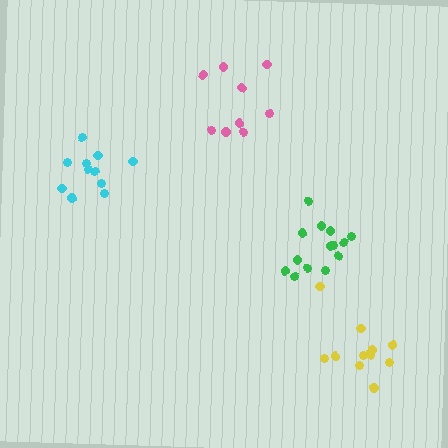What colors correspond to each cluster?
The clusters are colored: cyan, pink, yellow, green.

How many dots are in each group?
Group 1: 11 dots, Group 2: 9 dots, Group 3: 12 dots, Group 4: 14 dots (46 total).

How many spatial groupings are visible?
There are 4 spatial groupings.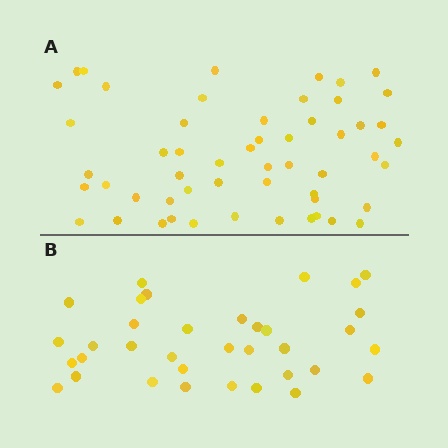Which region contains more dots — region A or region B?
Region A (the top region) has more dots.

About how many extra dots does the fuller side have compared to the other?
Region A has approximately 20 more dots than region B.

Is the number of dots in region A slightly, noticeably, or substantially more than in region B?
Region A has substantially more. The ratio is roughly 1.5 to 1.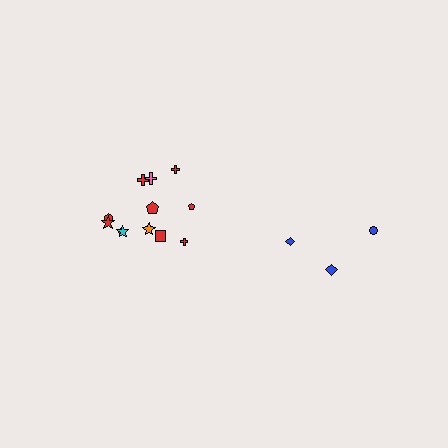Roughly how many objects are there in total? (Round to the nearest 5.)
Roughly 15 objects in total.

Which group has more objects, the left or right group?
The left group.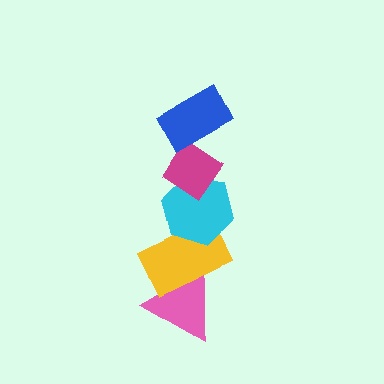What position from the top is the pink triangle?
The pink triangle is 5th from the top.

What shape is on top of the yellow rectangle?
The cyan hexagon is on top of the yellow rectangle.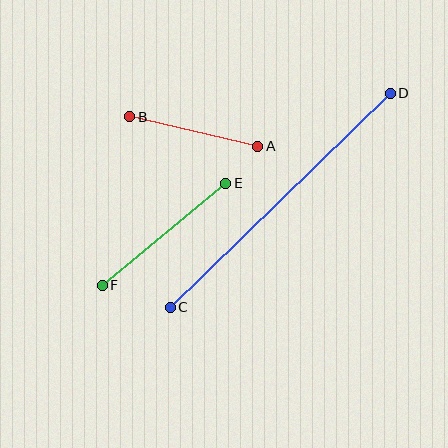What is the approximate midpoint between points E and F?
The midpoint is at approximately (164, 234) pixels.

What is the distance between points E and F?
The distance is approximately 160 pixels.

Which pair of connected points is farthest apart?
Points C and D are farthest apart.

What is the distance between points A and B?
The distance is approximately 131 pixels.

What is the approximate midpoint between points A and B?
The midpoint is at approximately (194, 131) pixels.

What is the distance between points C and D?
The distance is approximately 307 pixels.